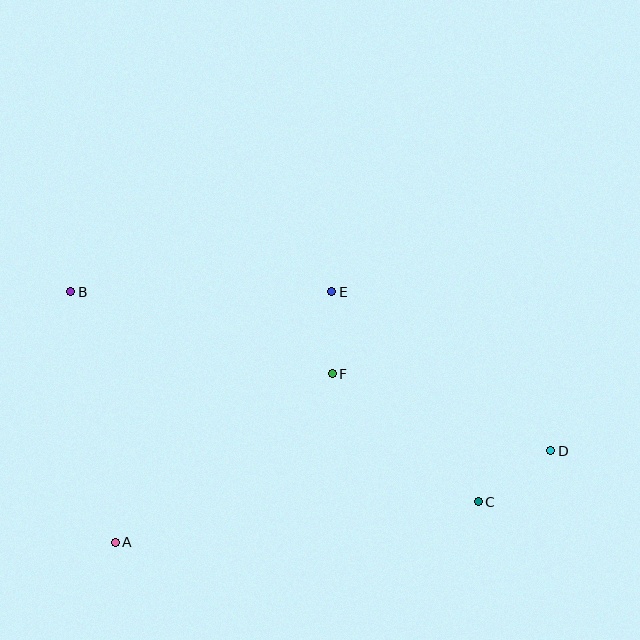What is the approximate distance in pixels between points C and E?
The distance between C and E is approximately 256 pixels.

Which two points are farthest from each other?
Points B and D are farthest from each other.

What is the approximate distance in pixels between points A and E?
The distance between A and E is approximately 331 pixels.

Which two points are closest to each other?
Points E and F are closest to each other.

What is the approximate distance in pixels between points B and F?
The distance between B and F is approximately 274 pixels.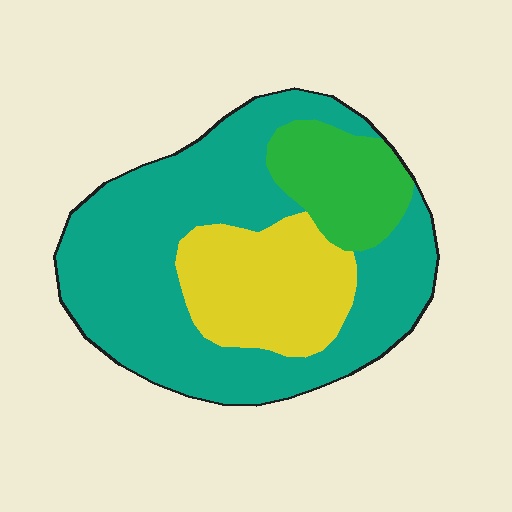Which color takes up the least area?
Green, at roughly 15%.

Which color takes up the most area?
Teal, at roughly 60%.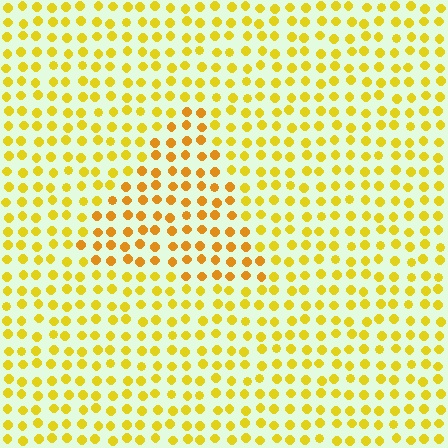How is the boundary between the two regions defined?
The boundary is defined purely by a slight shift in hue (about 20 degrees). Spacing, size, and orientation are identical on both sides.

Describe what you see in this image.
The image is filled with small yellow elements in a uniform arrangement. A triangle-shaped region is visible where the elements are tinted to a slightly different hue, forming a subtle color boundary.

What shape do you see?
I see a triangle.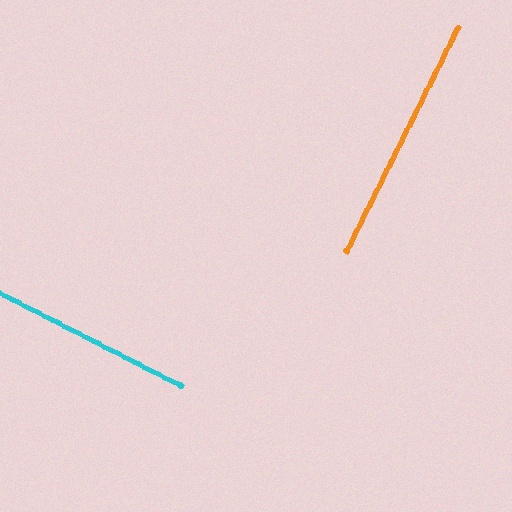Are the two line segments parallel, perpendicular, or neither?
Perpendicular — they meet at approximately 90°.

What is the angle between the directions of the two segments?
Approximately 90 degrees.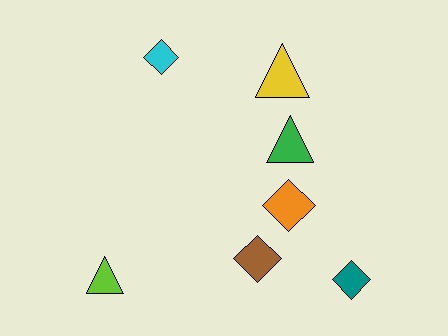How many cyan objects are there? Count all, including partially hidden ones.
There is 1 cyan object.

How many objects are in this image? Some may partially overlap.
There are 7 objects.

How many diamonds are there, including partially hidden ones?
There are 4 diamonds.